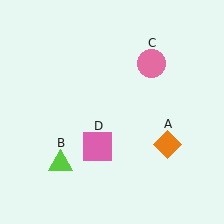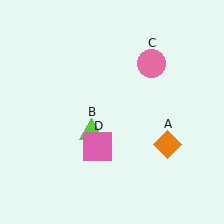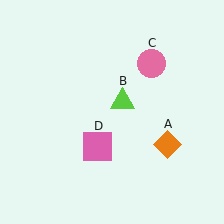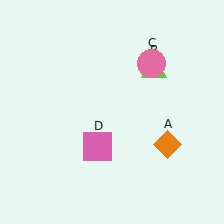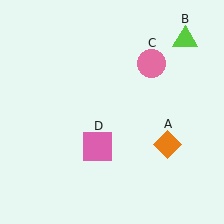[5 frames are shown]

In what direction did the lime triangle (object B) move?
The lime triangle (object B) moved up and to the right.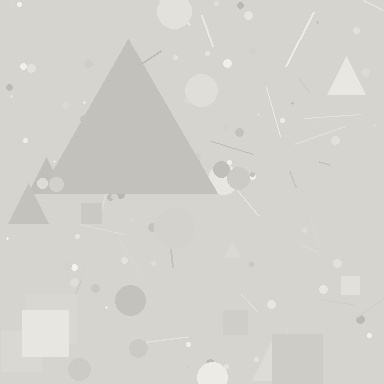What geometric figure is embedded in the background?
A triangle is embedded in the background.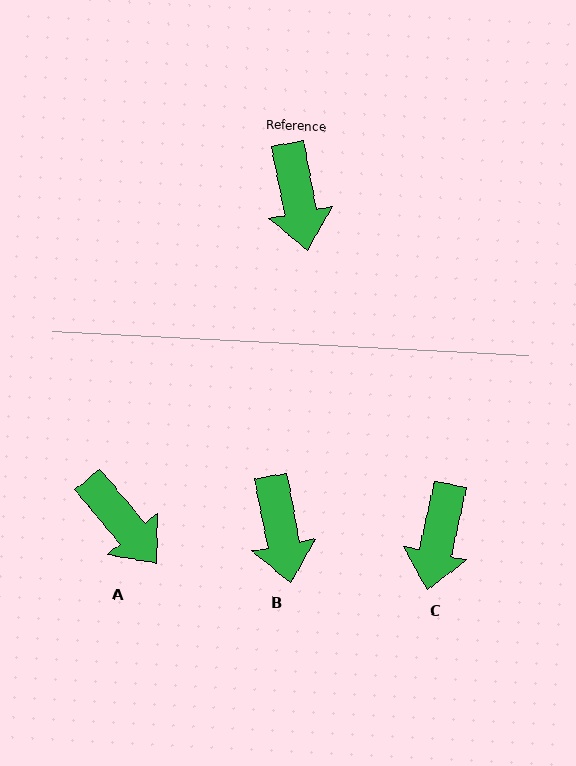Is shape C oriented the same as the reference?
No, it is off by about 23 degrees.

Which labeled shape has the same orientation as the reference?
B.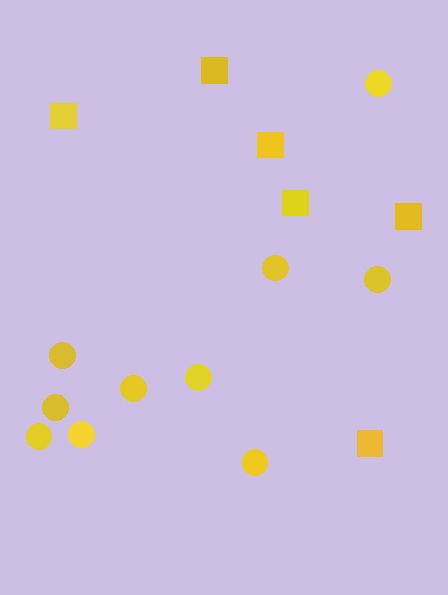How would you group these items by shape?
There are 2 groups: one group of circles (10) and one group of squares (6).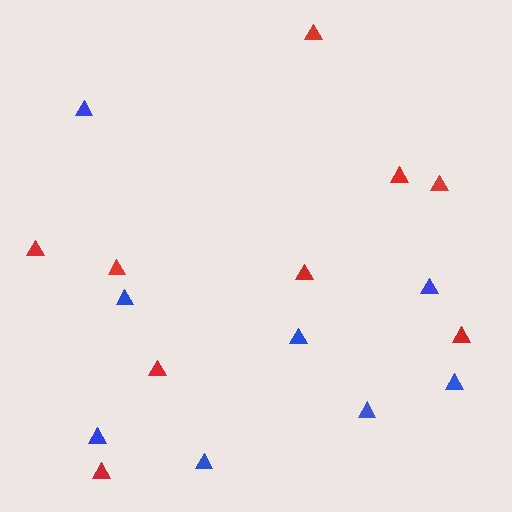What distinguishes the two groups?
There are 2 groups: one group of blue triangles (8) and one group of red triangles (9).